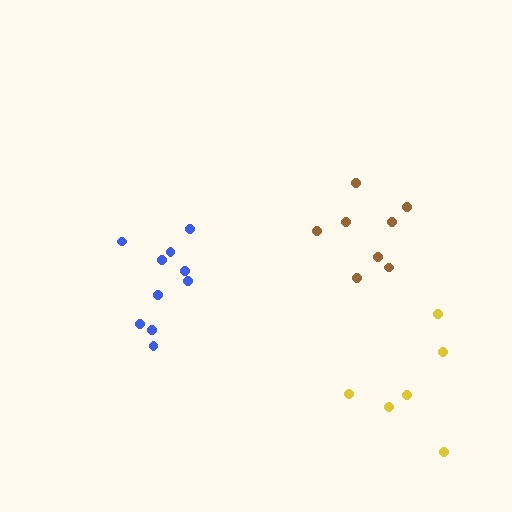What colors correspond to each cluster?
The clusters are colored: blue, brown, yellow.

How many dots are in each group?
Group 1: 10 dots, Group 2: 8 dots, Group 3: 6 dots (24 total).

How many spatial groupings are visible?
There are 3 spatial groupings.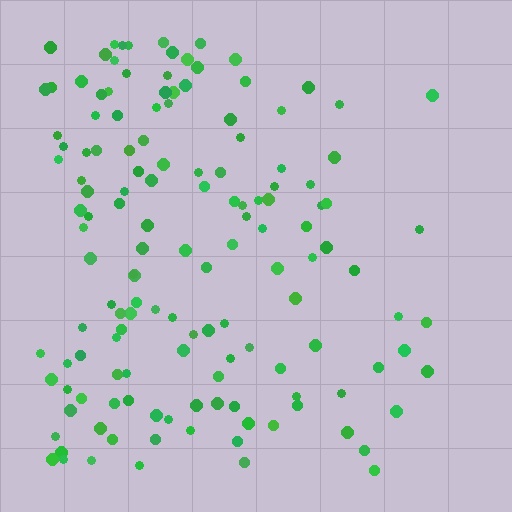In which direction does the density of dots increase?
From right to left, with the left side densest.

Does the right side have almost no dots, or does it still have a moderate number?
Still a moderate number, just noticeably fewer than the left.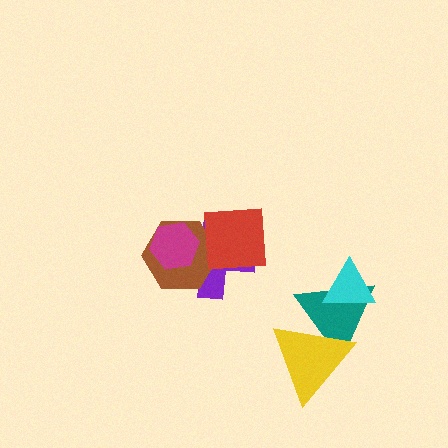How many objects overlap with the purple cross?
3 objects overlap with the purple cross.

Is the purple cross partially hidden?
Yes, it is partially covered by another shape.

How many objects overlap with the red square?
2 objects overlap with the red square.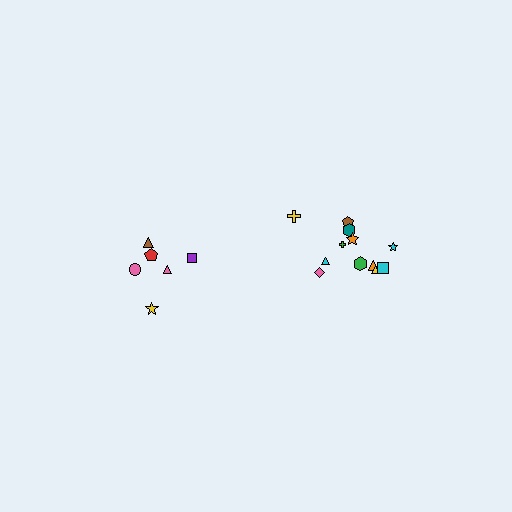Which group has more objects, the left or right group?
The right group.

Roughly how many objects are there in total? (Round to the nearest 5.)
Roughly 20 objects in total.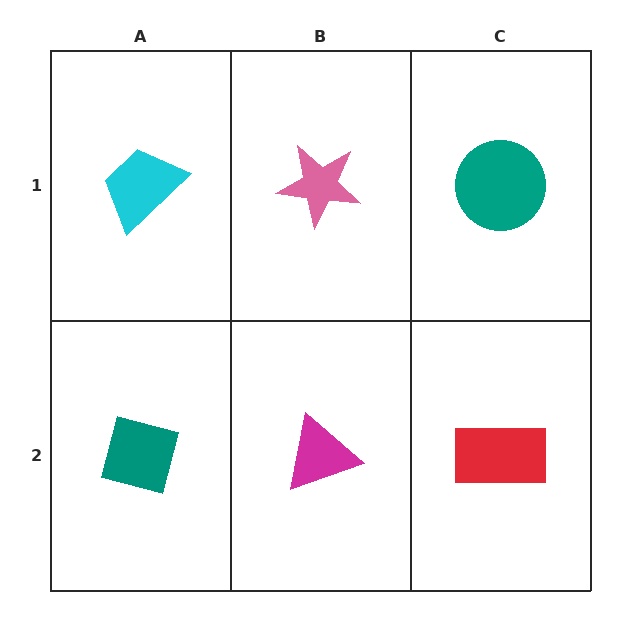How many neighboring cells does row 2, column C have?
2.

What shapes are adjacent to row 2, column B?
A pink star (row 1, column B), a teal diamond (row 2, column A), a red rectangle (row 2, column C).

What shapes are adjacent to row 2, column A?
A cyan trapezoid (row 1, column A), a magenta triangle (row 2, column B).